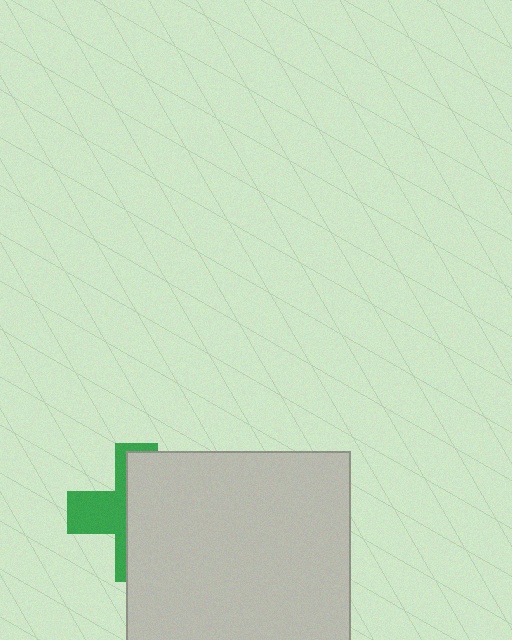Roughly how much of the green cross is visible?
A small part of it is visible (roughly 37%).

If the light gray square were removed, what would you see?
You would see the complete green cross.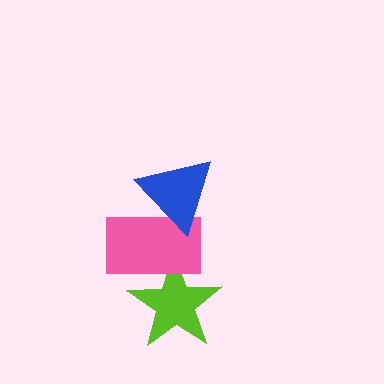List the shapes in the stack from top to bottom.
From top to bottom: the blue triangle, the pink rectangle, the lime star.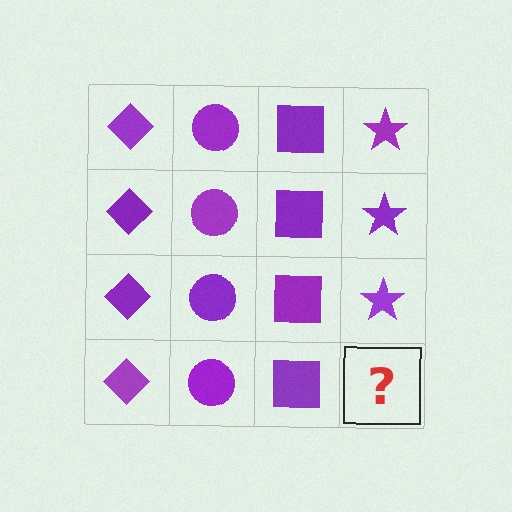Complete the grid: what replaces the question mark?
The question mark should be replaced with a purple star.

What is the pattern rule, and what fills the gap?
The rule is that each column has a consistent shape. The gap should be filled with a purple star.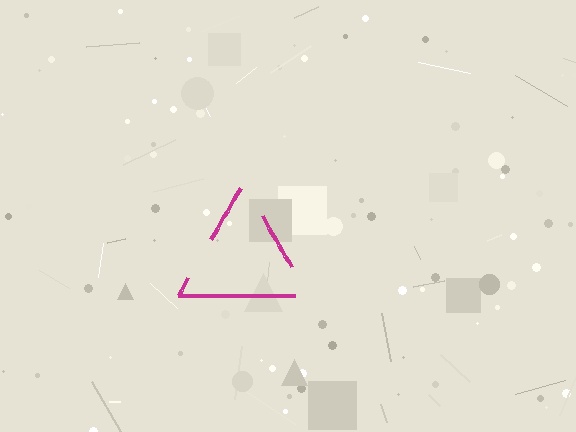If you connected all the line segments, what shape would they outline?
They would outline a triangle.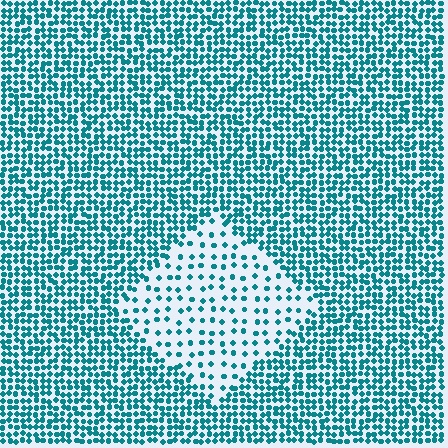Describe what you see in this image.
The image contains small teal elements arranged at two different densities. A diamond-shaped region is visible where the elements are less densely packed than the surrounding area.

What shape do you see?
I see a diamond.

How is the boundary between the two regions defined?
The boundary is defined by a change in element density (approximately 2.7x ratio). All elements are the same color, size, and shape.